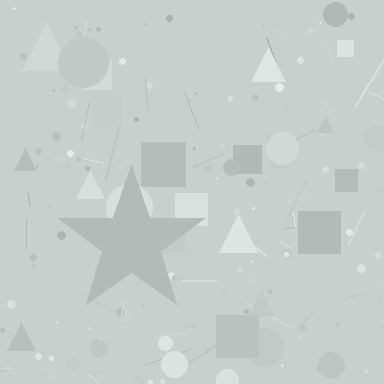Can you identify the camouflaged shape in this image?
The camouflaged shape is a star.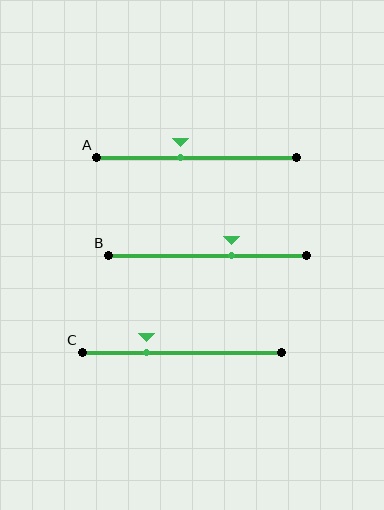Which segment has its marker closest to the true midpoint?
Segment A has its marker closest to the true midpoint.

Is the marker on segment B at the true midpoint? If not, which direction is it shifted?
No, the marker on segment B is shifted to the right by about 12% of the segment length.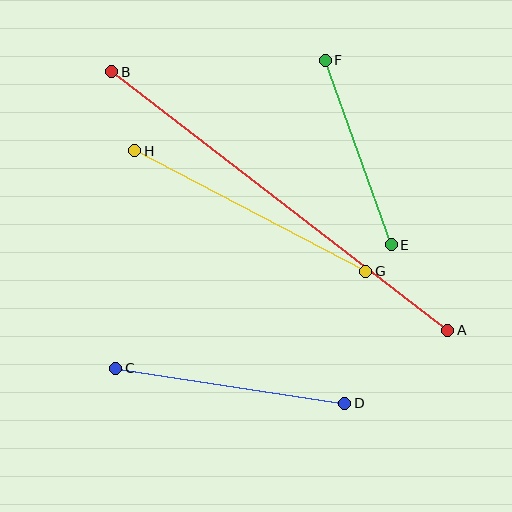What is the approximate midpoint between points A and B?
The midpoint is at approximately (280, 201) pixels.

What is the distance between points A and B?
The distance is approximately 424 pixels.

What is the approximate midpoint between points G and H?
The midpoint is at approximately (250, 211) pixels.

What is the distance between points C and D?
The distance is approximately 231 pixels.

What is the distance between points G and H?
The distance is approximately 261 pixels.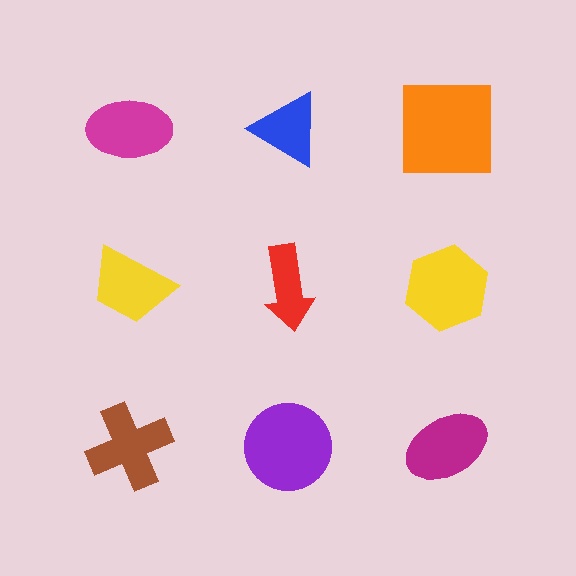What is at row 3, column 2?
A purple circle.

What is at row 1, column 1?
A magenta ellipse.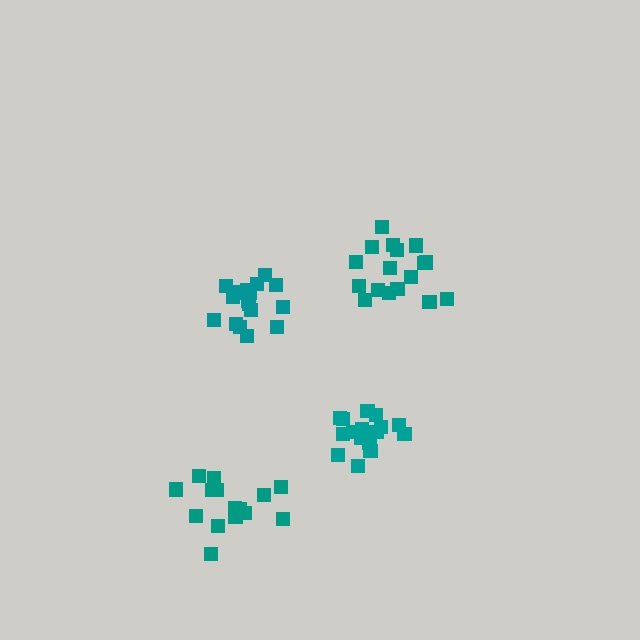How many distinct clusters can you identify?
There are 4 distinct clusters.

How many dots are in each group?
Group 1: 17 dots, Group 2: 15 dots, Group 3: 18 dots, Group 4: 18 dots (68 total).